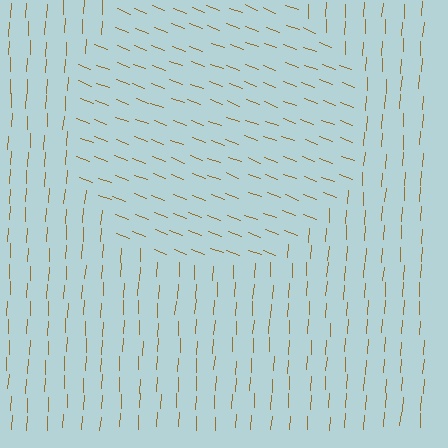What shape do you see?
I see a circle.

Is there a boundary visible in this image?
Yes, there is a texture boundary formed by a change in line orientation.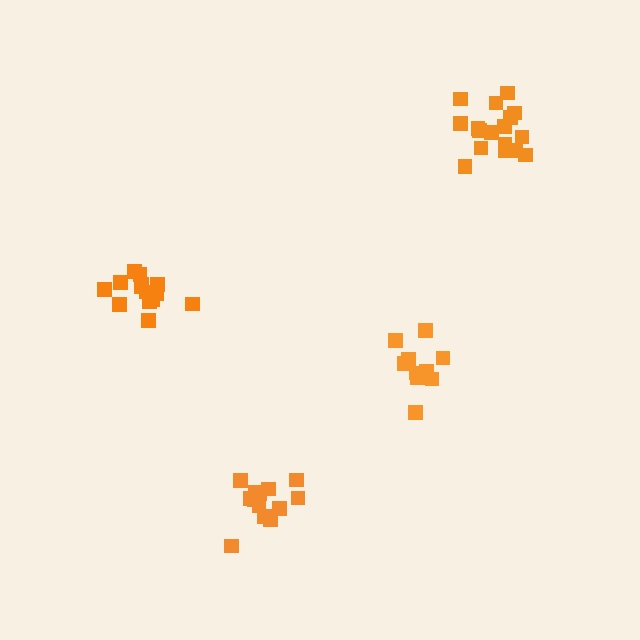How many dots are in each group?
Group 1: 14 dots, Group 2: 13 dots, Group 3: 17 dots, Group 4: 13 dots (57 total).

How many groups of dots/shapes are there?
There are 4 groups.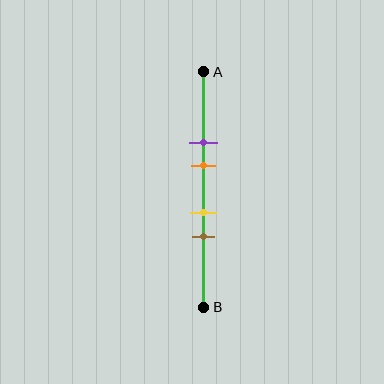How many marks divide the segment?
There are 4 marks dividing the segment.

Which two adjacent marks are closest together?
The yellow and brown marks are the closest adjacent pair.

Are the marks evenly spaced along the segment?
No, the marks are not evenly spaced.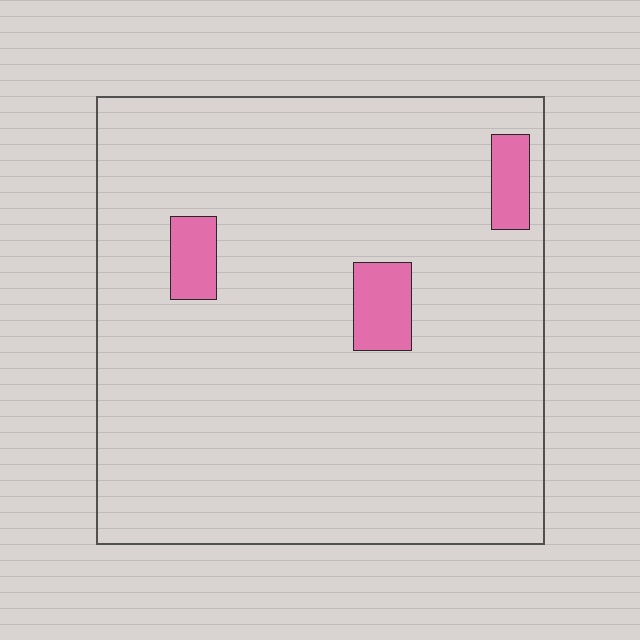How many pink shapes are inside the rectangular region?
3.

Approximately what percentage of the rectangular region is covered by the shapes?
Approximately 5%.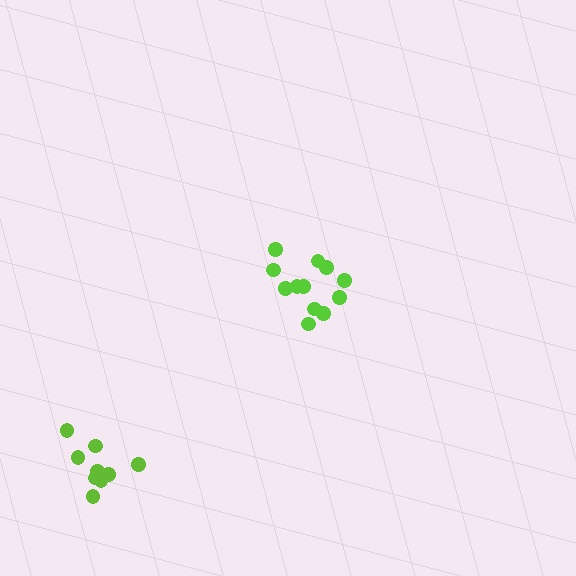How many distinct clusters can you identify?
There are 2 distinct clusters.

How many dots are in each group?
Group 1: 9 dots, Group 2: 12 dots (21 total).